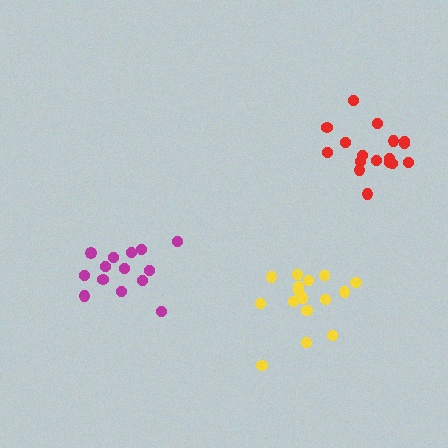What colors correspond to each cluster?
The clusters are colored: magenta, red, yellow.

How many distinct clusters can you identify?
There are 3 distinct clusters.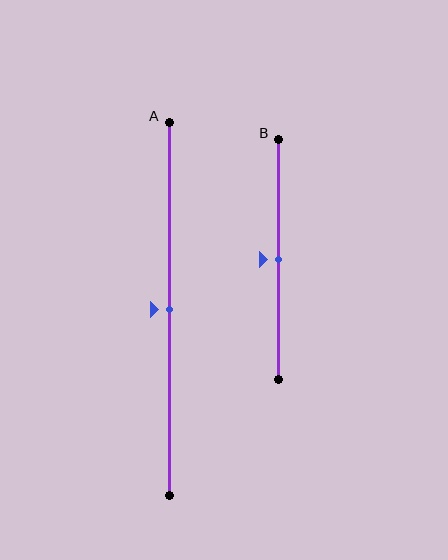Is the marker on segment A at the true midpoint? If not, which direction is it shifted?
Yes, the marker on segment A is at the true midpoint.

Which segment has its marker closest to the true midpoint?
Segment A has its marker closest to the true midpoint.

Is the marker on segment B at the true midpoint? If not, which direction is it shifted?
Yes, the marker on segment B is at the true midpoint.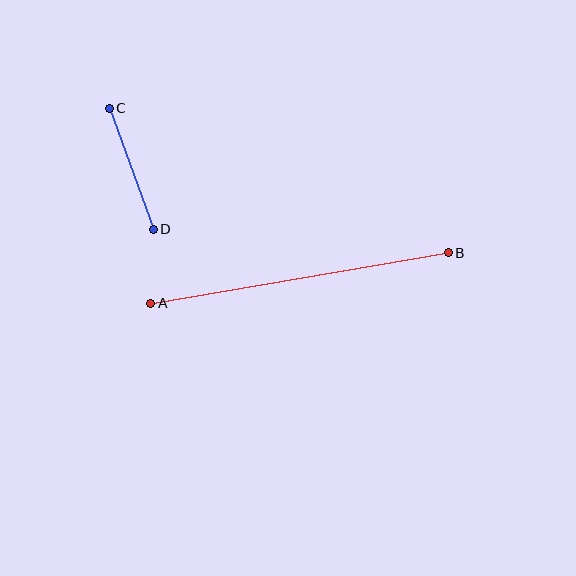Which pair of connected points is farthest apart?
Points A and B are farthest apart.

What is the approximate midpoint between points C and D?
The midpoint is at approximately (131, 169) pixels.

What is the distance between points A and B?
The distance is approximately 302 pixels.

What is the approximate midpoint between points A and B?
The midpoint is at approximately (299, 278) pixels.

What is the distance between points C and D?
The distance is approximately 129 pixels.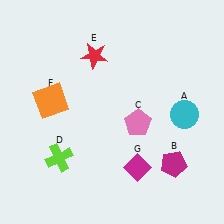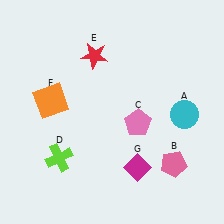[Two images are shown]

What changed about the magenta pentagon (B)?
In Image 1, B is magenta. In Image 2, it changed to pink.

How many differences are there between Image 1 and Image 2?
There is 1 difference between the two images.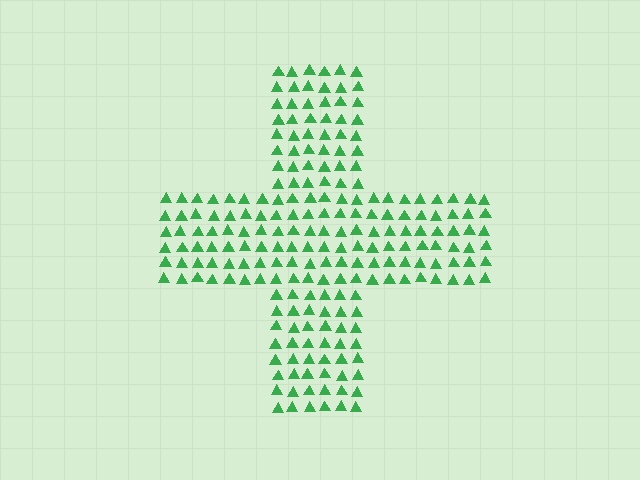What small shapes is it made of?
It is made of small triangles.